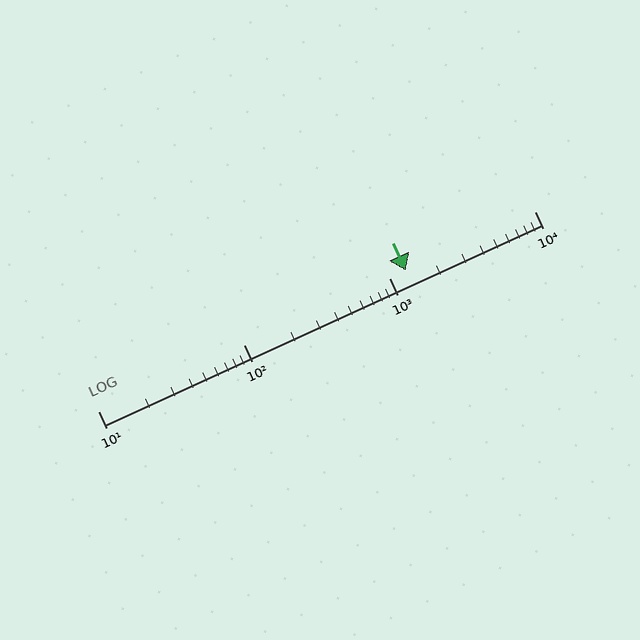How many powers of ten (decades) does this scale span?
The scale spans 3 decades, from 10 to 10000.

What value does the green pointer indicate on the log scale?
The pointer indicates approximately 1300.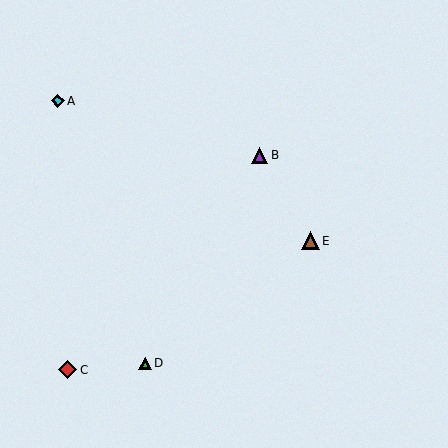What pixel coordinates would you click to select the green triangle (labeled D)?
Click at (145, 363) to select the green triangle D.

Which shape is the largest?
The brown triangle (labeled E) is the largest.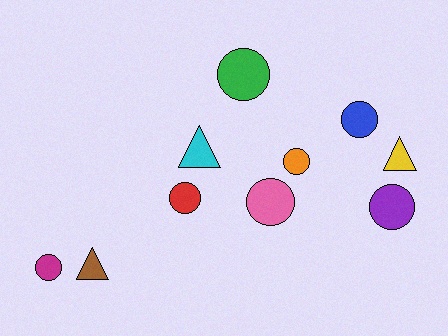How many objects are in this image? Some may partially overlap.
There are 10 objects.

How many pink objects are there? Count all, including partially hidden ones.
There is 1 pink object.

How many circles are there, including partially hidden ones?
There are 7 circles.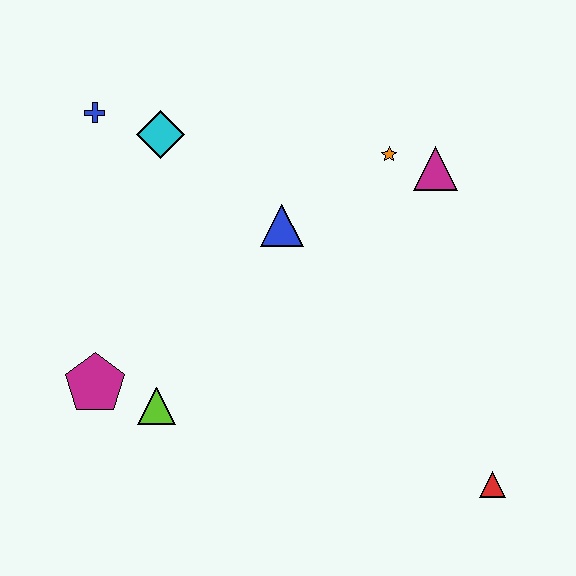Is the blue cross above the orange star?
Yes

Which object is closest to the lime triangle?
The magenta pentagon is closest to the lime triangle.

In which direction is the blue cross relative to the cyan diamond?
The blue cross is to the left of the cyan diamond.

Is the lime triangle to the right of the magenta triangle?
No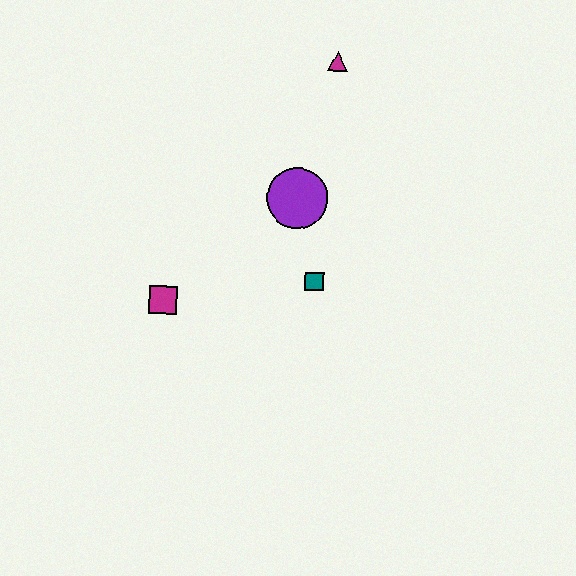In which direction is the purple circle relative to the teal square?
The purple circle is above the teal square.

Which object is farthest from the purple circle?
The magenta square is farthest from the purple circle.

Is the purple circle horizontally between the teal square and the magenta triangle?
No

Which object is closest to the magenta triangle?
The purple circle is closest to the magenta triangle.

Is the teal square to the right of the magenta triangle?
No